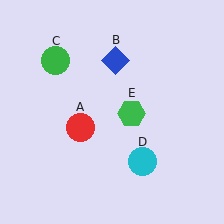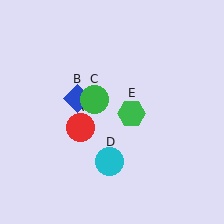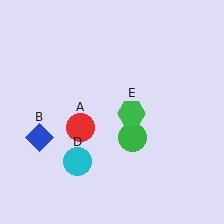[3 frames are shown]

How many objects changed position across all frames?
3 objects changed position: blue diamond (object B), green circle (object C), cyan circle (object D).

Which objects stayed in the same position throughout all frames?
Red circle (object A) and green hexagon (object E) remained stationary.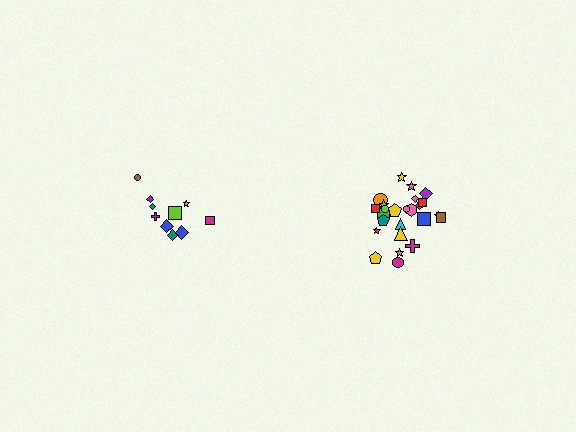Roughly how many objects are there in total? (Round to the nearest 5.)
Roughly 35 objects in total.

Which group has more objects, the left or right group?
The right group.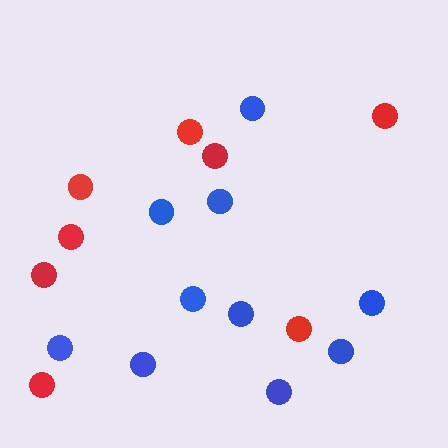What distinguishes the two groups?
There are 2 groups: one group of blue circles (10) and one group of red circles (8).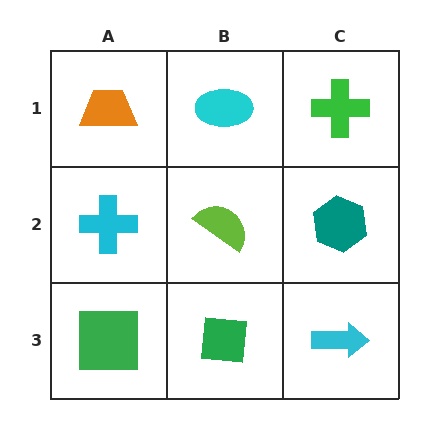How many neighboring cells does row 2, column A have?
3.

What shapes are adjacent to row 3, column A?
A cyan cross (row 2, column A), a green square (row 3, column B).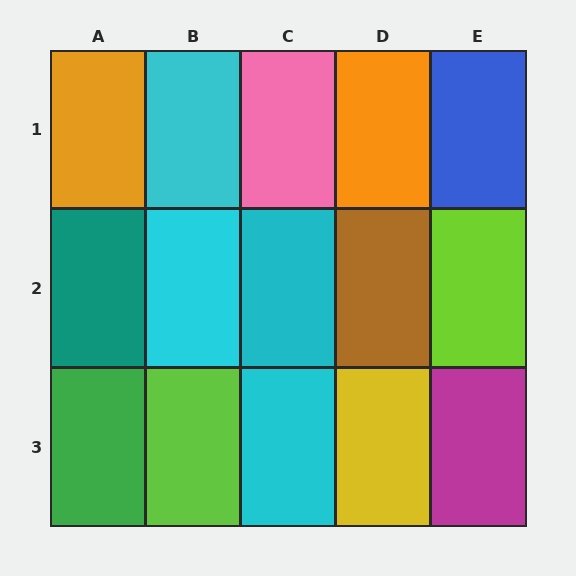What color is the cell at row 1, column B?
Cyan.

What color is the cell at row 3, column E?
Magenta.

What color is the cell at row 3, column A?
Green.